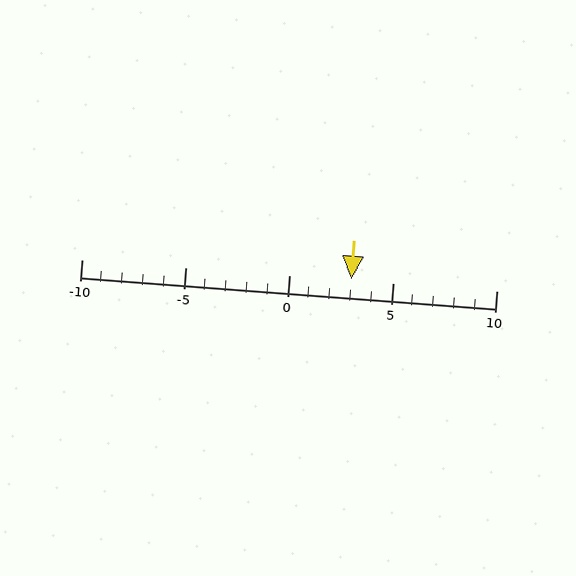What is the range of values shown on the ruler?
The ruler shows values from -10 to 10.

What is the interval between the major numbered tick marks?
The major tick marks are spaced 5 units apart.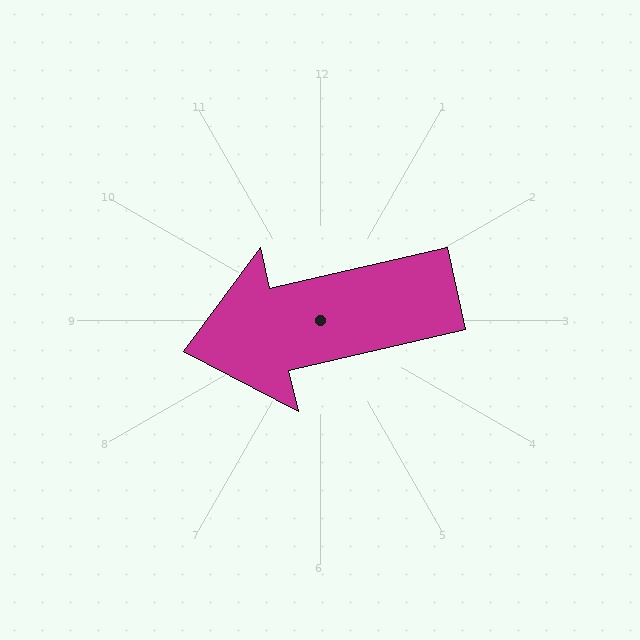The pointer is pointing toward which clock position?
Roughly 9 o'clock.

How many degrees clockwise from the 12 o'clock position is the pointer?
Approximately 257 degrees.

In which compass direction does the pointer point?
West.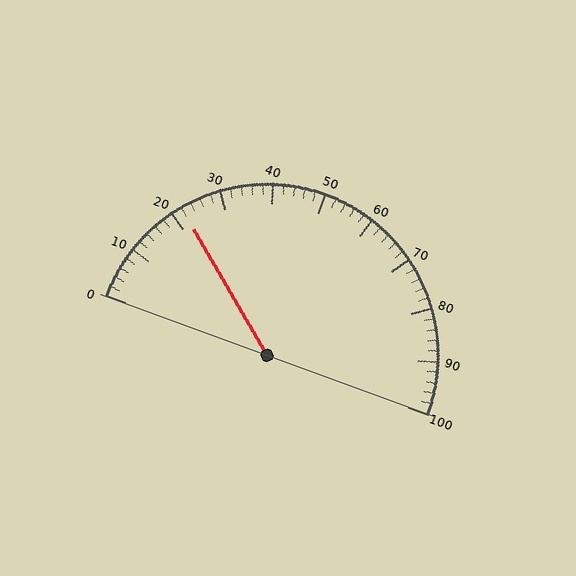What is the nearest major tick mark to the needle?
The nearest major tick mark is 20.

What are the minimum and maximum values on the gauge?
The gauge ranges from 0 to 100.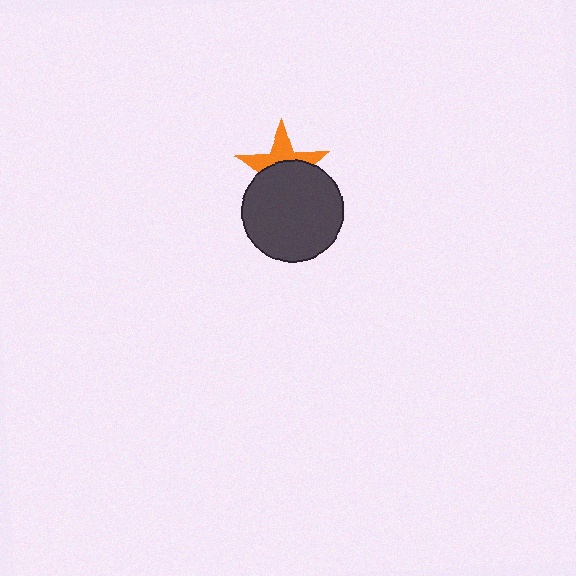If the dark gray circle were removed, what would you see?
You would see the complete orange star.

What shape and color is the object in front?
The object in front is a dark gray circle.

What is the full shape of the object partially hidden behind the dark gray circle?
The partially hidden object is an orange star.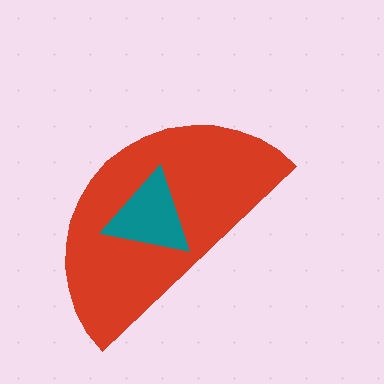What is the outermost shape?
The red semicircle.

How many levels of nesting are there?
2.